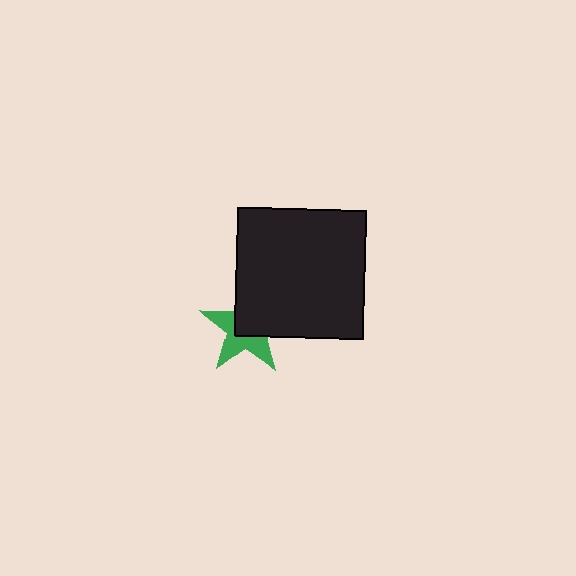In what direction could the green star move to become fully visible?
The green star could move toward the lower-left. That would shift it out from behind the black square entirely.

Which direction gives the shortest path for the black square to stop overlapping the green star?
Moving toward the upper-right gives the shortest separation.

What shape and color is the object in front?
The object in front is a black square.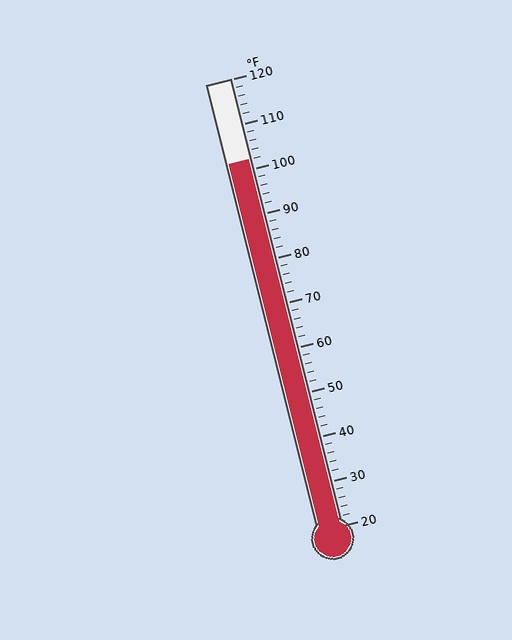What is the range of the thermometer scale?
The thermometer scale ranges from 20°F to 120°F.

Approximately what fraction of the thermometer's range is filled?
The thermometer is filled to approximately 80% of its range.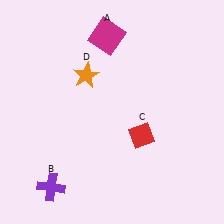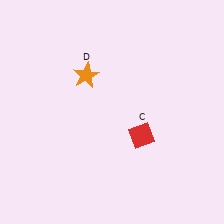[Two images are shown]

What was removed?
The magenta square (A), the purple cross (B) were removed in Image 2.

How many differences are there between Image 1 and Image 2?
There are 2 differences between the two images.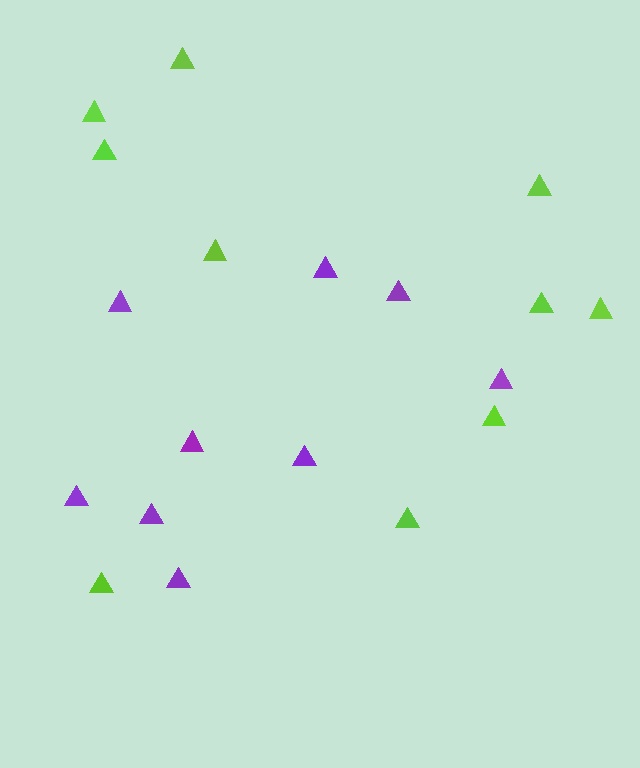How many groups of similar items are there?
There are 2 groups: one group of lime triangles (10) and one group of purple triangles (9).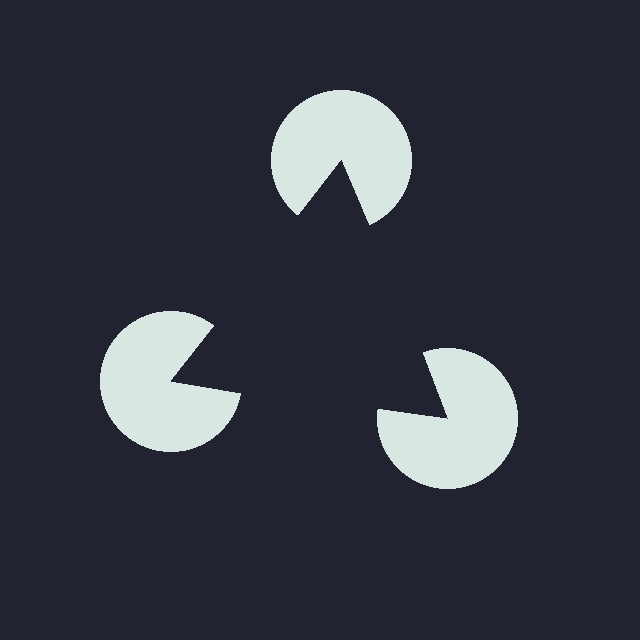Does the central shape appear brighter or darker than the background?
It typically appears slightly darker than the background, even though no actual brightness change is drawn.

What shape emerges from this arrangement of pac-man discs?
An illusory triangle — its edges are inferred from the aligned wedge cuts in the pac-man discs, not physically drawn.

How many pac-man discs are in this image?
There are 3 — one at each vertex of the illusory triangle.